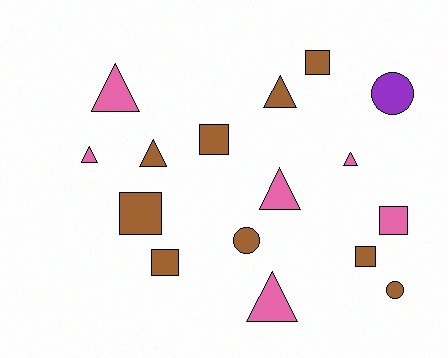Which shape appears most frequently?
Triangle, with 7 objects.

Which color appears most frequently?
Brown, with 9 objects.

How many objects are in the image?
There are 16 objects.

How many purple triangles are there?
There are no purple triangles.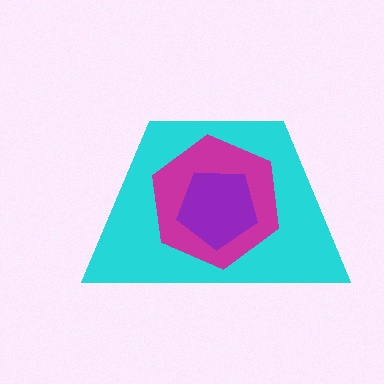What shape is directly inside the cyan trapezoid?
The magenta hexagon.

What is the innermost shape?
The purple pentagon.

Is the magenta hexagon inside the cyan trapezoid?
Yes.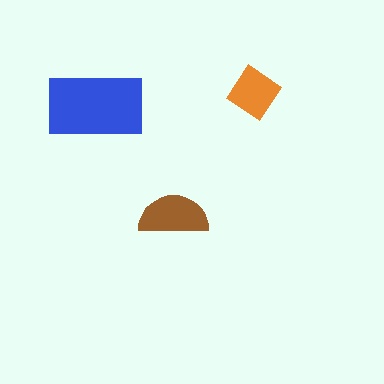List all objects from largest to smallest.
The blue rectangle, the brown semicircle, the orange diamond.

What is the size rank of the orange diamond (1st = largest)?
3rd.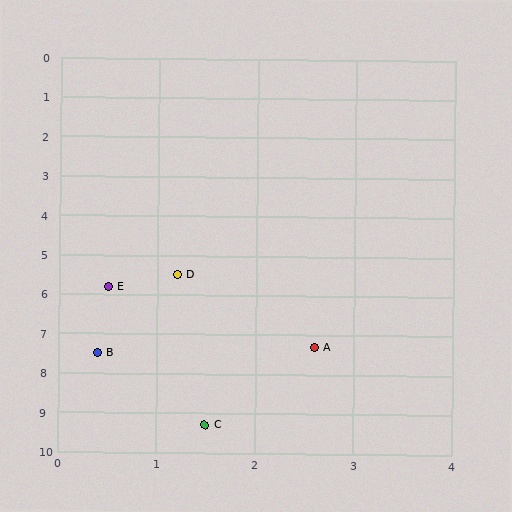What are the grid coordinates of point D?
Point D is at approximately (1.2, 5.5).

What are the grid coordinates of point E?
Point E is at approximately (0.5, 5.8).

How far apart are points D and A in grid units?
Points D and A are about 2.3 grid units apart.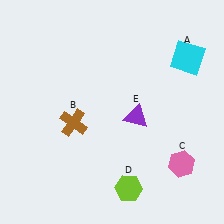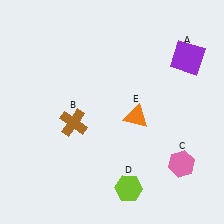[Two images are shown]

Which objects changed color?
A changed from cyan to purple. E changed from purple to orange.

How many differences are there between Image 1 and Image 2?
There are 2 differences between the two images.